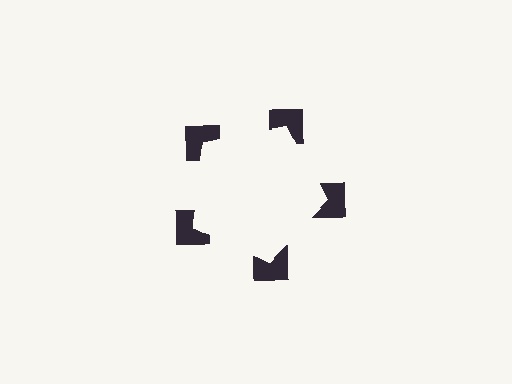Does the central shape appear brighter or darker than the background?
It typically appears slightly brighter than the background, even though no actual brightness change is drawn.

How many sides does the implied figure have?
5 sides.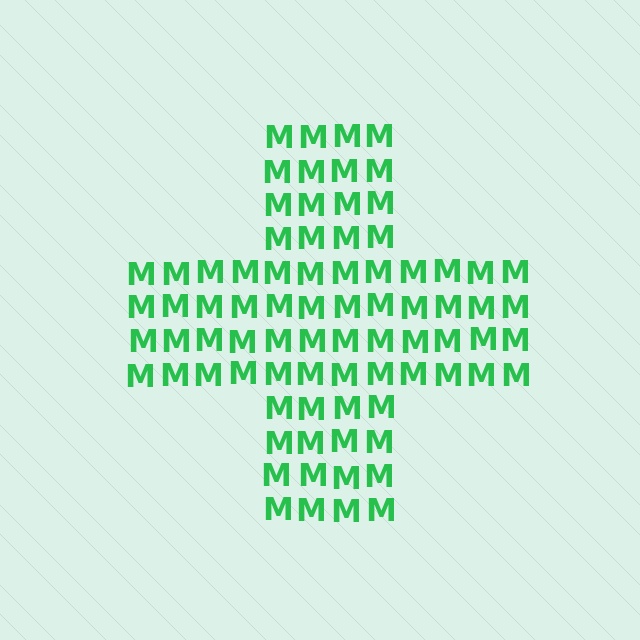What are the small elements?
The small elements are letter M's.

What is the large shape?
The large shape is a cross.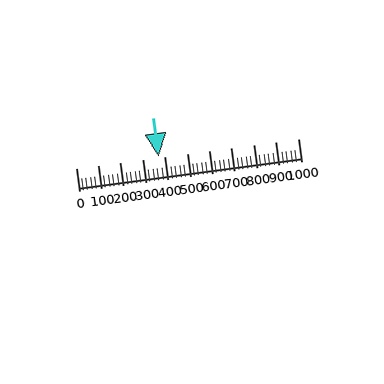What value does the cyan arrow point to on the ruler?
The cyan arrow points to approximately 373.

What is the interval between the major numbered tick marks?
The major tick marks are spaced 100 units apart.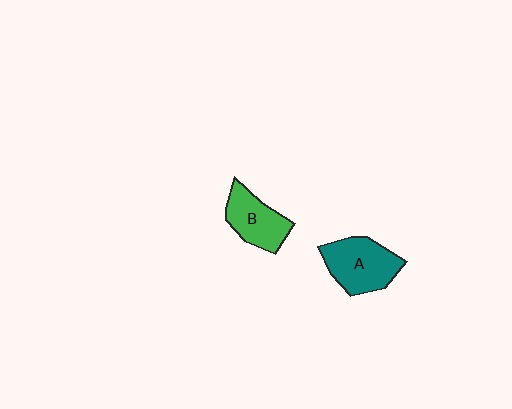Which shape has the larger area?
Shape A (teal).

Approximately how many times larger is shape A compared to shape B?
Approximately 1.2 times.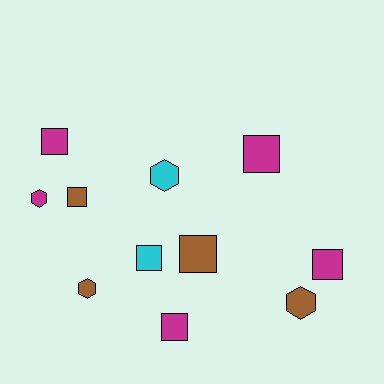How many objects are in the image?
There are 11 objects.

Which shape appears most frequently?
Square, with 7 objects.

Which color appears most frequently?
Magenta, with 5 objects.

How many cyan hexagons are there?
There is 1 cyan hexagon.